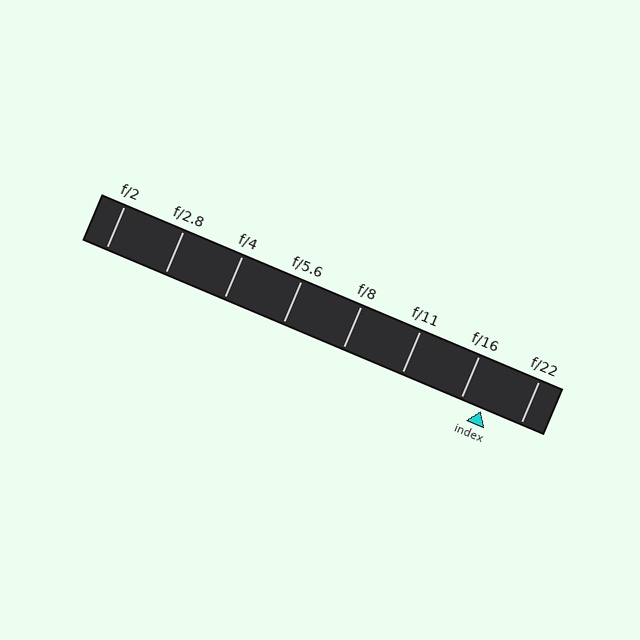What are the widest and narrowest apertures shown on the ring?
The widest aperture shown is f/2 and the narrowest is f/22.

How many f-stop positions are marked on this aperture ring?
There are 8 f-stop positions marked.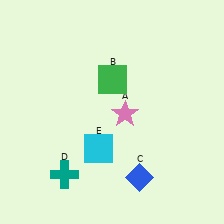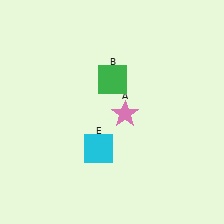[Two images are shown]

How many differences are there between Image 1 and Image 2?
There are 2 differences between the two images.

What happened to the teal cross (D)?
The teal cross (D) was removed in Image 2. It was in the bottom-left area of Image 1.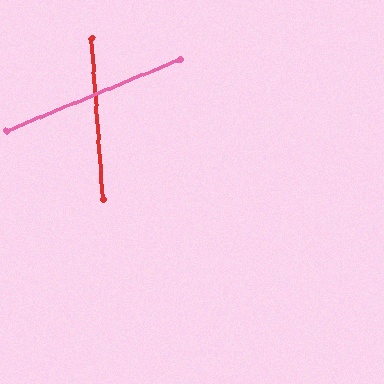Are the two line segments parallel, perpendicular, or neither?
Neither parallel nor perpendicular — they differ by about 72°.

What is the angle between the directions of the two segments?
Approximately 72 degrees.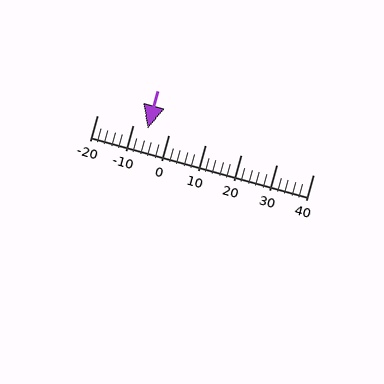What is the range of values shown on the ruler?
The ruler shows values from -20 to 40.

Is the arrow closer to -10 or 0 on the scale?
The arrow is closer to -10.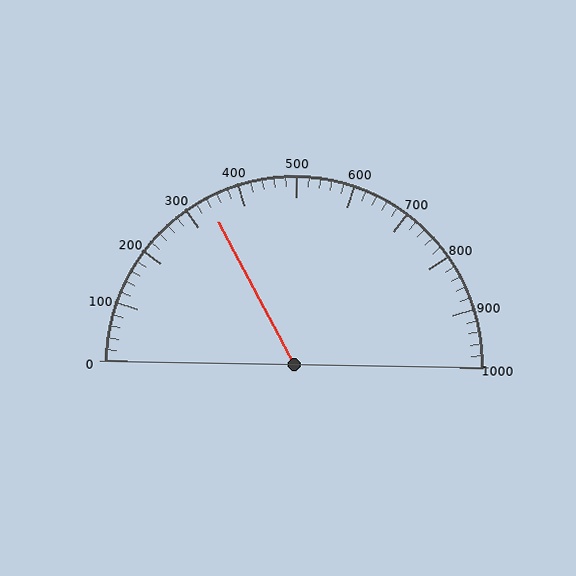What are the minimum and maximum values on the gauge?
The gauge ranges from 0 to 1000.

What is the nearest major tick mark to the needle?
The nearest major tick mark is 300.